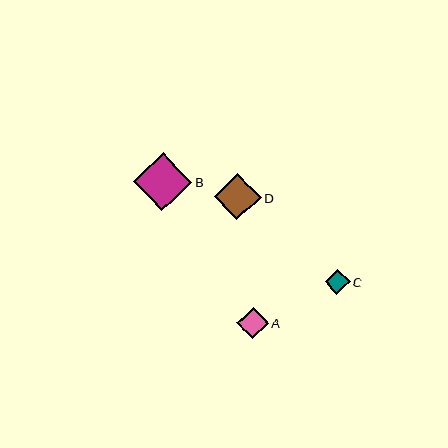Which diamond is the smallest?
Diamond C is the smallest with a size of approximately 25 pixels.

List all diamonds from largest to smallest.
From largest to smallest: B, D, A, C.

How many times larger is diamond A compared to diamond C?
Diamond A is approximately 1.3 times the size of diamond C.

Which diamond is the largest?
Diamond B is the largest with a size of approximately 58 pixels.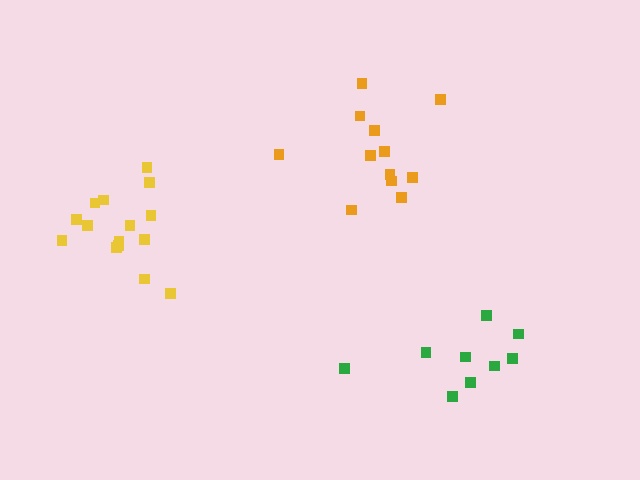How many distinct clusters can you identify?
There are 3 distinct clusters.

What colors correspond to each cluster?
The clusters are colored: orange, green, yellow.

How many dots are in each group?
Group 1: 12 dots, Group 2: 9 dots, Group 3: 15 dots (36 total).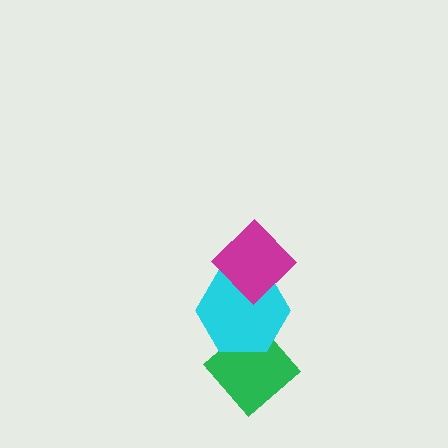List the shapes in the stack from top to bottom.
From top to bottom: the magenta diamond, the cyan hexagon, the green diamond.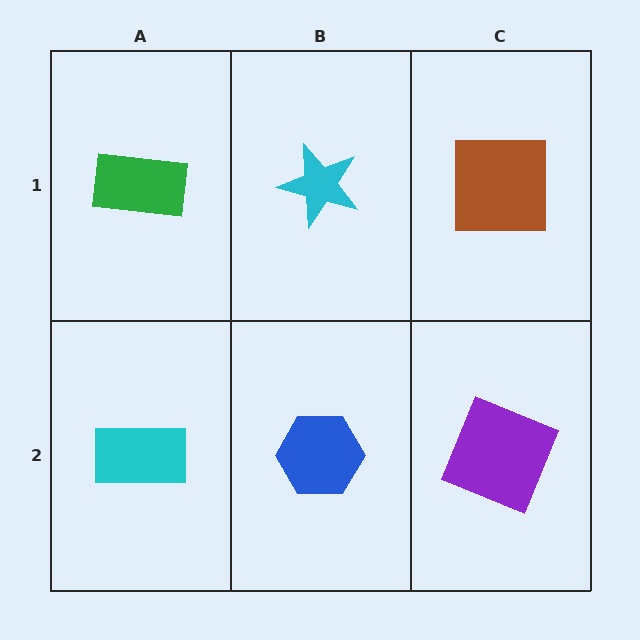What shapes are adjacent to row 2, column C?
A brown square (row 1, column C), a blue hexagon (row 2, column B).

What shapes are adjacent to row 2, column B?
A cyan star (row 1, column B), a cyan rectangle (row 2, column A), a purple square (row 2, column C).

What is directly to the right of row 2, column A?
A blue hexagon.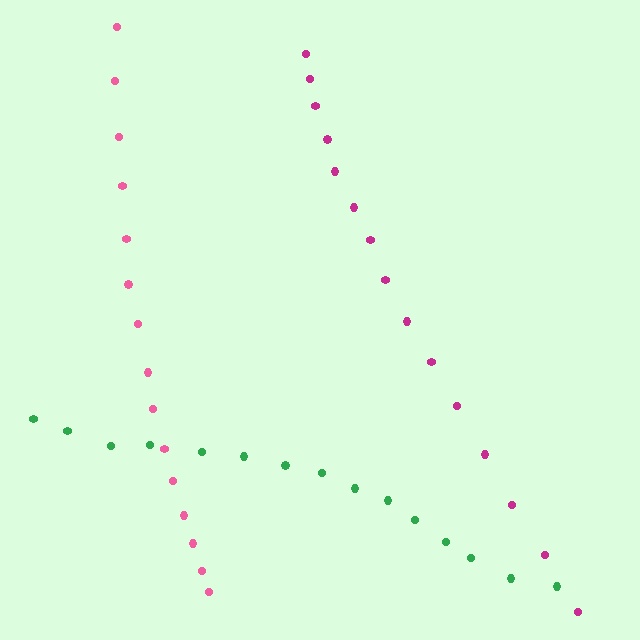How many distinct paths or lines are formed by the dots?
There are 3 distinct paths.